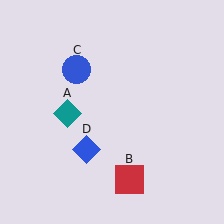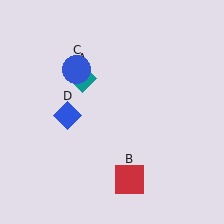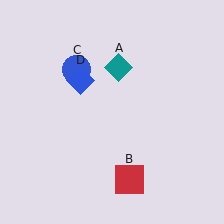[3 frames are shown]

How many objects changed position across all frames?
2 objects changed position: teal diamond (object A), blue diamond (object D).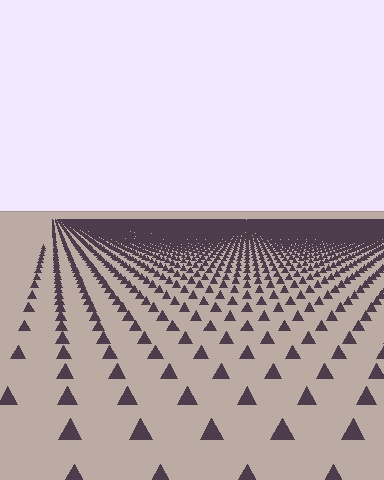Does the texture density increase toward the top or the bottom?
Density increases toward the top.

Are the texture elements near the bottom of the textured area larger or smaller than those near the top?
Larger. Near the bottom, elements are closer to the viewer and appear at a bigger on-screen size.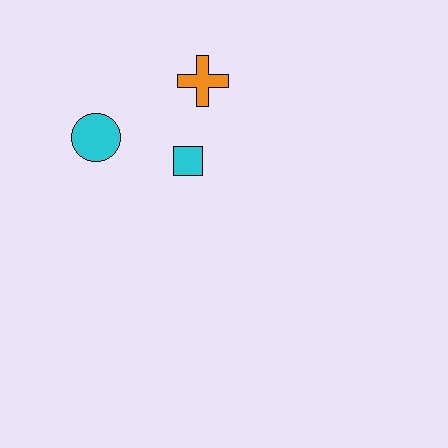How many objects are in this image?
There are 3 objects.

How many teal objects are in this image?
There are no teal objects.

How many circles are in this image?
There is 1 circle.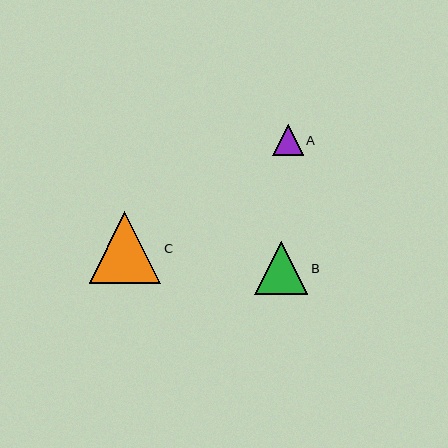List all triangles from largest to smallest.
From largest to smallest: C, B, A.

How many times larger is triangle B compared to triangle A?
Triangle B is approximately 1.7 times the size of triangle A.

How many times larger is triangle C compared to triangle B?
Triangle C is approximately 1.4 times the size of triangle B.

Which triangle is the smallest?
Triangle A is the smallest with a size of approximately 31 pixels.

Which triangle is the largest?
Triangle C is the largest with a size of approximately 72 pixels.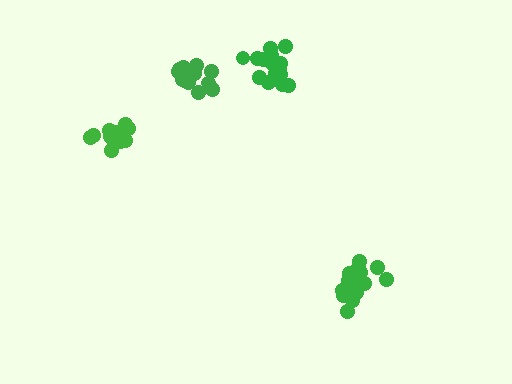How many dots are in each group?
Group 1: 18 dots, Group 2: 15 dots, Group 3: 14 dots, Group 4: 18 dots (65 total).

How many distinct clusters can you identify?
There are 4 distinct clusters.